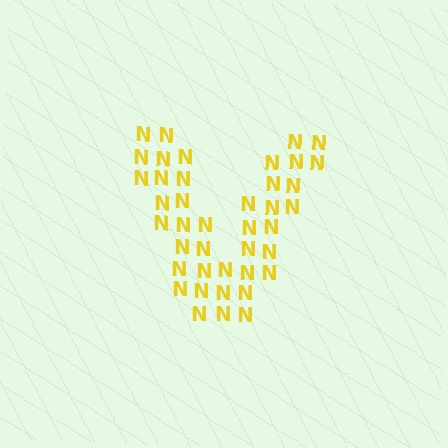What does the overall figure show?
The overall figure shows the letter V.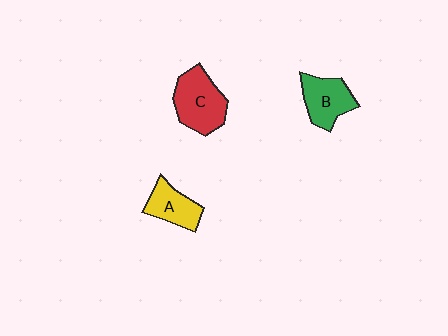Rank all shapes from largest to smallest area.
From largest to smallest: C (red), B (green), A (yellow).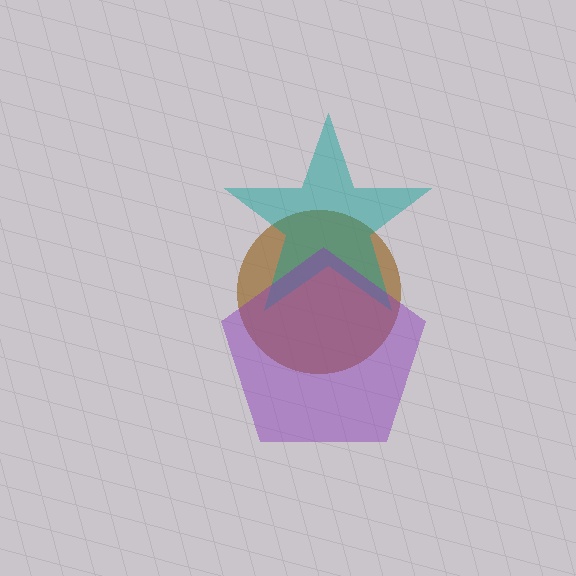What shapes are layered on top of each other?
The layered shapes are: a brown circle, a teal star, a purple pentagon.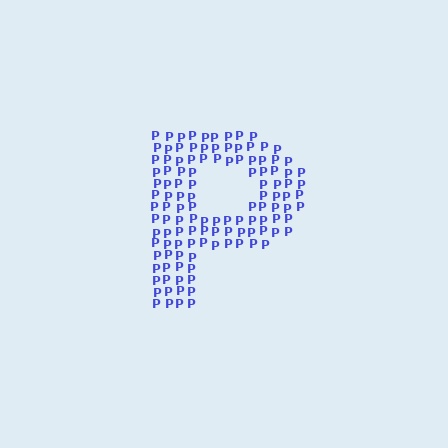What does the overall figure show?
The overall figure shows the letter P.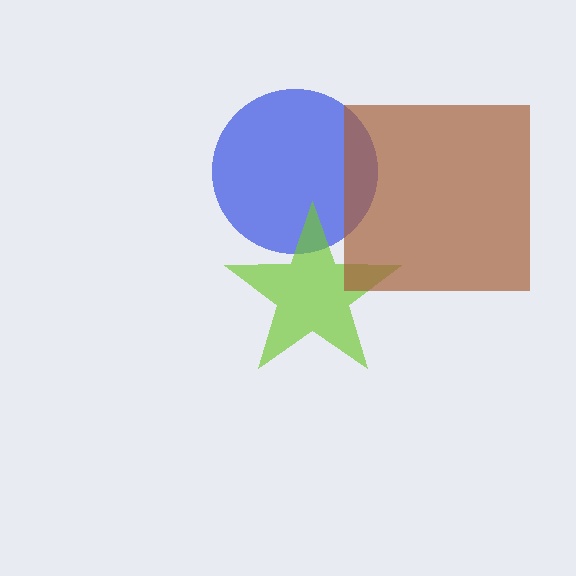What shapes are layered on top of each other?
The layered shapes are: a blue circle, a lime star, a brown square.